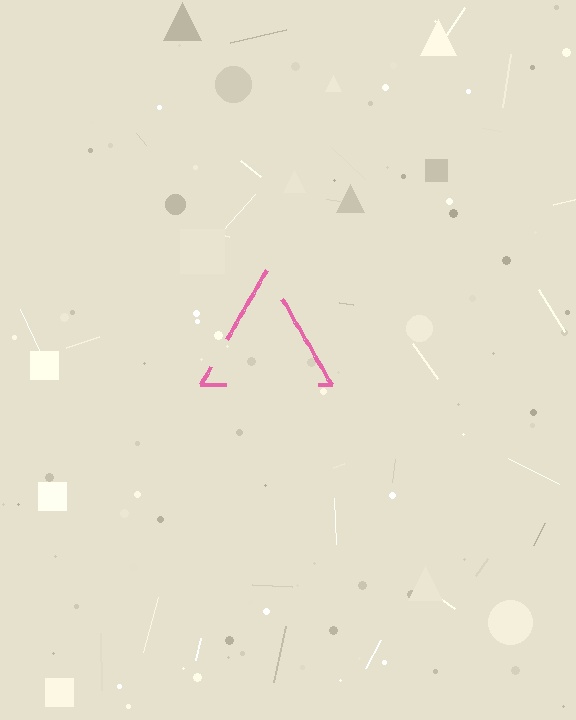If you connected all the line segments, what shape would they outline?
They would outline a triangle.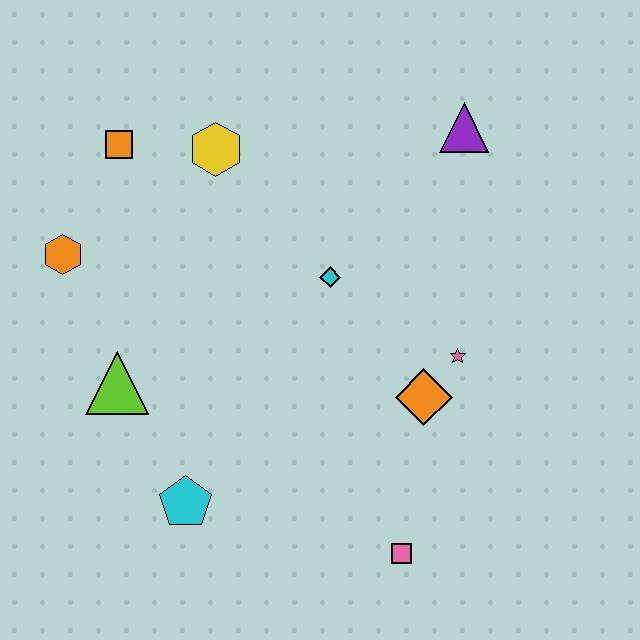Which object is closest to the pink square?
The orange diamond is closest to the pink square.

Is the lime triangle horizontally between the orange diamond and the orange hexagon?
Yes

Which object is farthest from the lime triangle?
The purple triangle is farthest from the lime triangle.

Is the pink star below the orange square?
Yes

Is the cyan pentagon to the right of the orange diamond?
No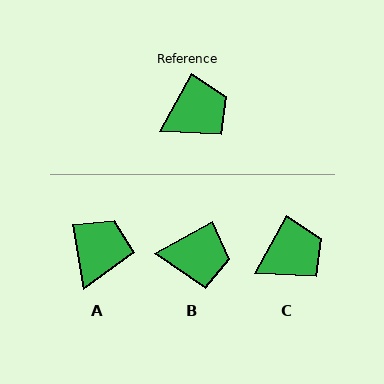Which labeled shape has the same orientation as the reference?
C.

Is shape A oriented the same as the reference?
No, it is off by about 39 degrees.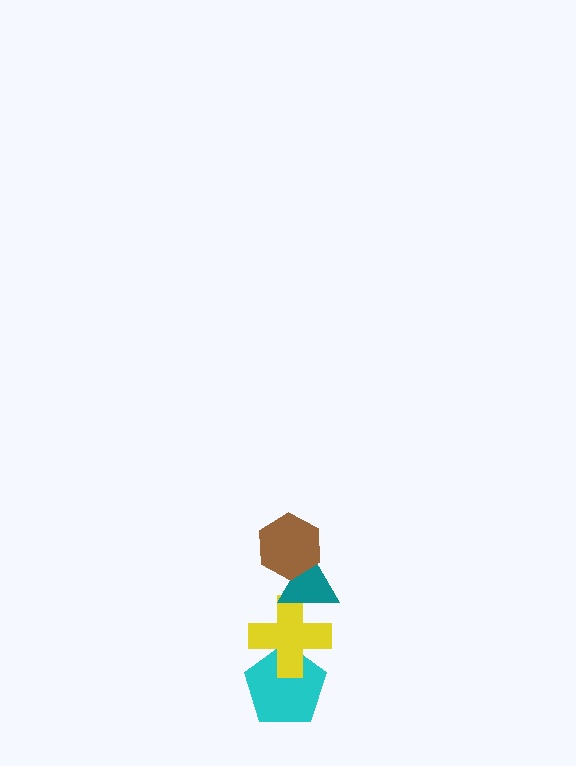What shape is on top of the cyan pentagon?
The yellow cross is on top of the cyan pentagon.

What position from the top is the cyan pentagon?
The cyan pentagon is 4th from the top.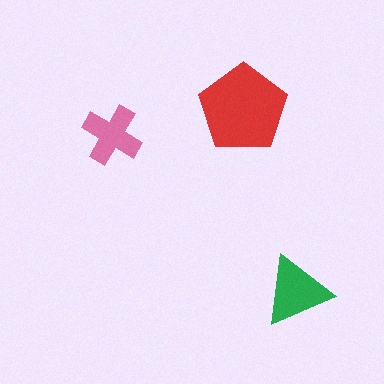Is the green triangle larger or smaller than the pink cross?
Larger.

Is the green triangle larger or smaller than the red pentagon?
Smaller.